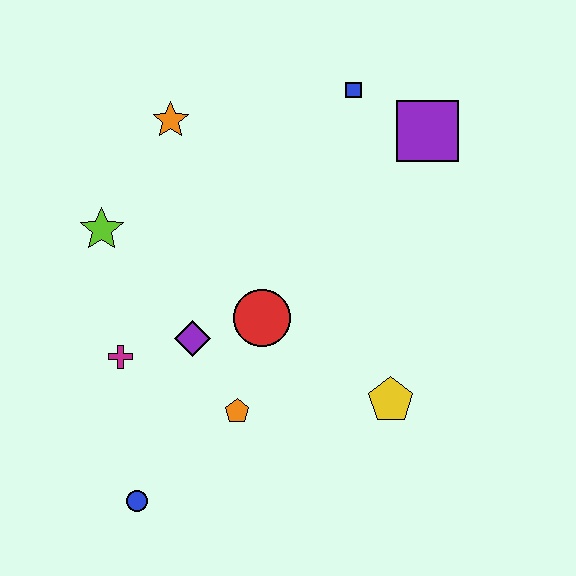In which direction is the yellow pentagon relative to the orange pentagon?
The yellow pentagon is to the right of the orange pentagon.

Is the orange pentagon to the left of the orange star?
No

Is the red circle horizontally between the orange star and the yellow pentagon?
Yes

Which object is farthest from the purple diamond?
The purple square is farthest from the purple diamond.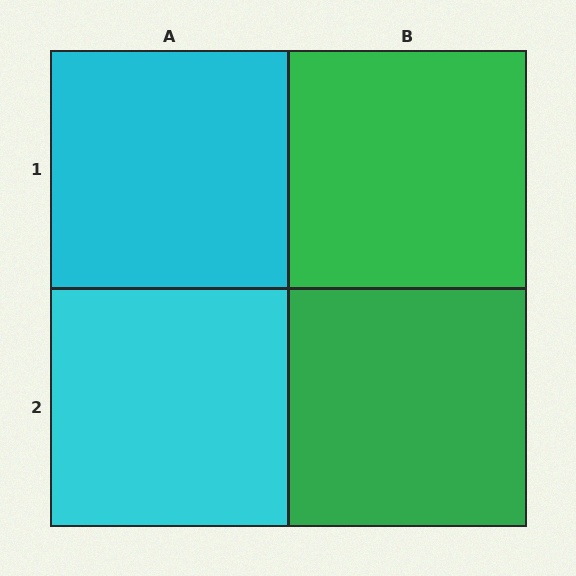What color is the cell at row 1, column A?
Cyan.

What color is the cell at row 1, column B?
Green.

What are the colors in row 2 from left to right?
Cyan, green.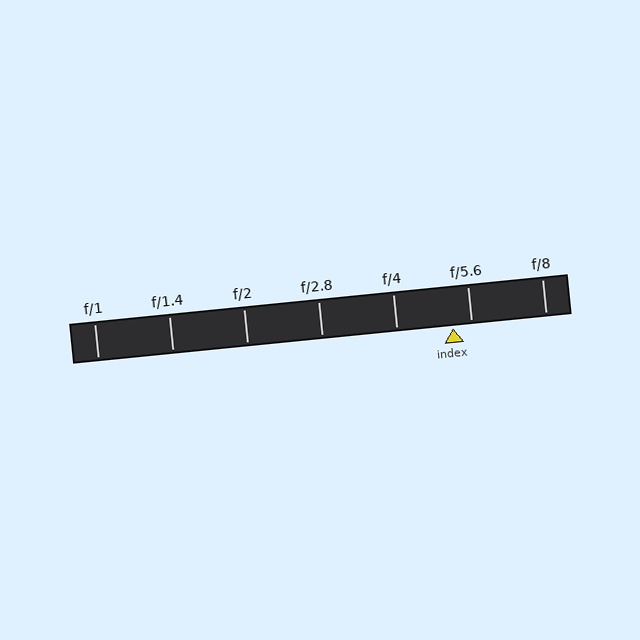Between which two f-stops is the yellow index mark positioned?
The index mark is between f/4 and f/5.6.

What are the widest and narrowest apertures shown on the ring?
The widest aperture shown is f/1 and the narrowest is f/8.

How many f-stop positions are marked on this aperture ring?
There are 7 f-stop positions marked.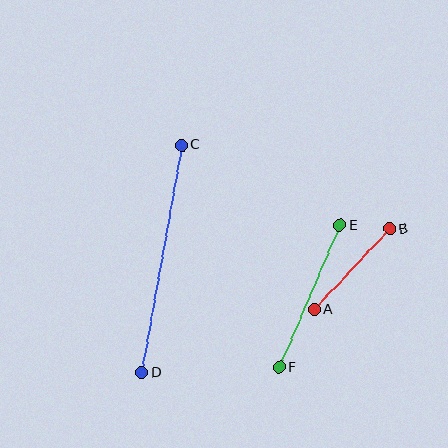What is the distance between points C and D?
The distance is approximately 231 pixels.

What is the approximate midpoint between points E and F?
The midpoint is at approximately (309, 296) pixels.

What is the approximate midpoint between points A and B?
The midpoint is at approximately (352, 269) pixels.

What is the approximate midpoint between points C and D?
The midpoint is at approximately (162, 259) pixels.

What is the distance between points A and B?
The distance is approximately 110 pixels.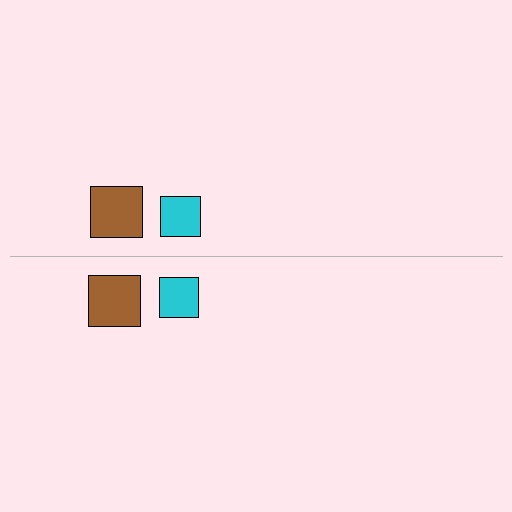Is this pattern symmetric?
Yes, this pattern has bilateral (reflection) symmetry.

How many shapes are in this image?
There are 4 shapes in this image.